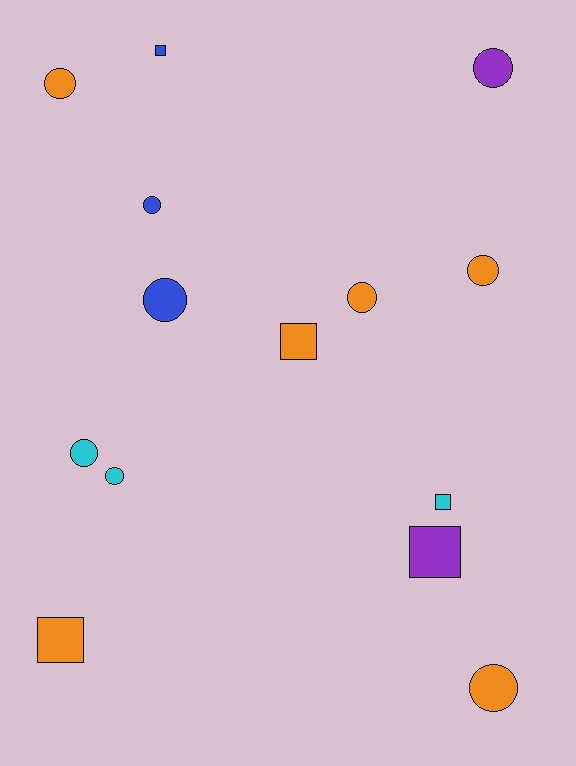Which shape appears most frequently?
Circle, with 9 objects.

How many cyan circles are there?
There are 2 cyan circles.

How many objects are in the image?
There are 14 objects.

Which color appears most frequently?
Orange, with 6 objects.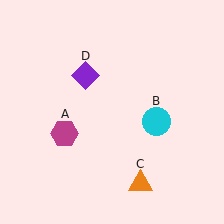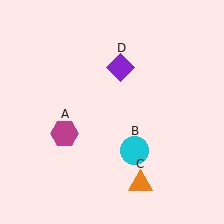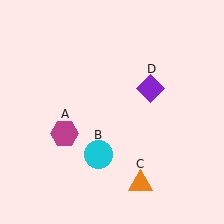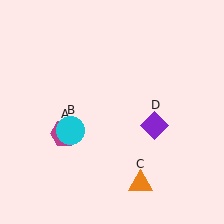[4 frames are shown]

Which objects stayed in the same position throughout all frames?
Magenta hexagon (object A) and orange triangle (object C) remained stationary.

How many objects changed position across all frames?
2 objects changed position: cyan circle (object B), purple diamond (object D).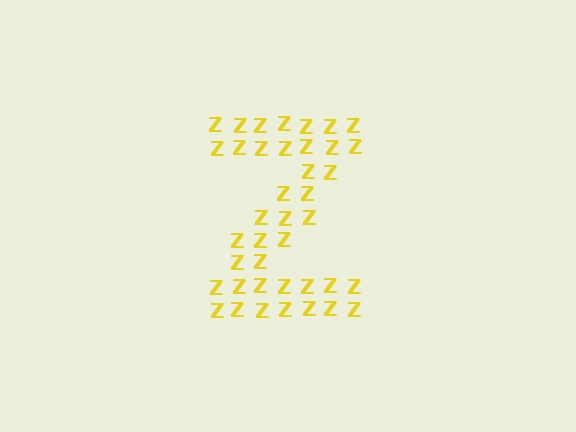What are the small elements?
The small elements are letter Z's.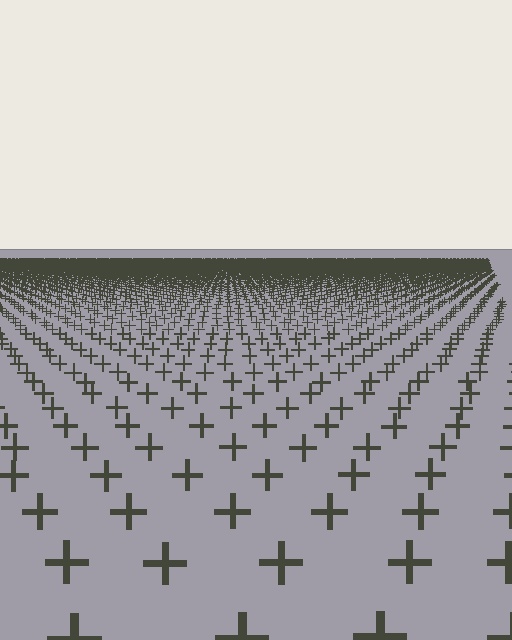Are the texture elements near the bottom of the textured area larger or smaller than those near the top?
Larger. Near the bottom, elements are closer to the viewer and appear at a bigger on-screen size.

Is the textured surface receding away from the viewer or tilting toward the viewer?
The surface is receding away from the viewer. Texture elements get smaller and denser toward the top.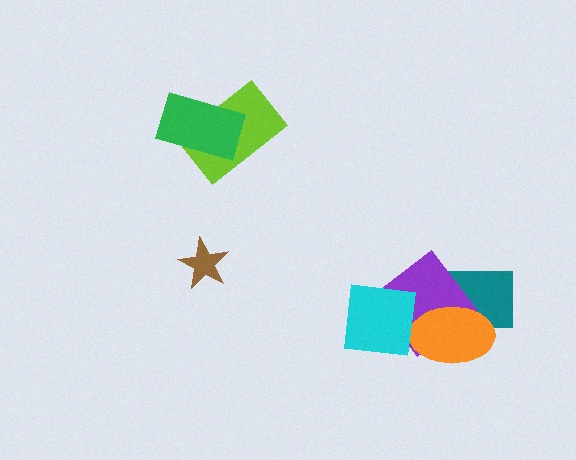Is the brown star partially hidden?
No, no other shape covers it.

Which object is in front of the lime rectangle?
The green rectangle is in front of the lime rectangle.